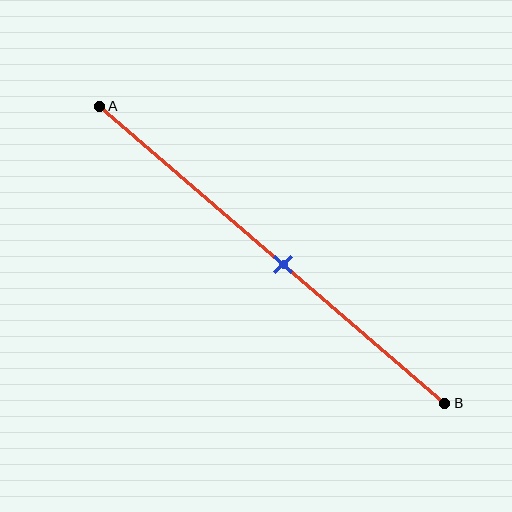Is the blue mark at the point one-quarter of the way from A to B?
No, the mark is at about 55% from A, not at the 25% one-quarter point.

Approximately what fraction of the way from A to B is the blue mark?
The blue mark is approximately 55% of the way from A to B.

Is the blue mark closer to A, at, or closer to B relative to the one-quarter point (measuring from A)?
The blue mark is closer to point B than the one-quarter point of segment AB.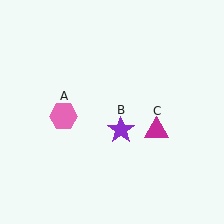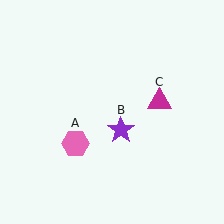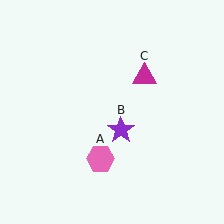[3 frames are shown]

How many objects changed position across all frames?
2 objects changed position: pink hexagon (object A), magenta triangle (object C).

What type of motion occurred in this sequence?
The pink hexagon (object A), magenta triangle (object C) rotated counterclockwise around the center of the scene.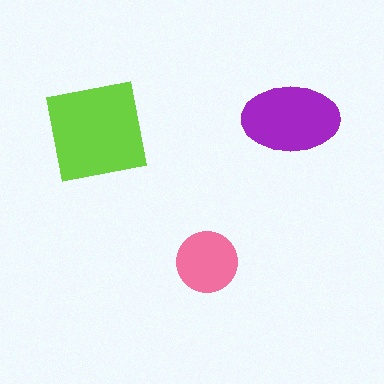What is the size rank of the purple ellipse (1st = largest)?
2nd.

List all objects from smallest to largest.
The pink circle, the purple ellipse, the lime square.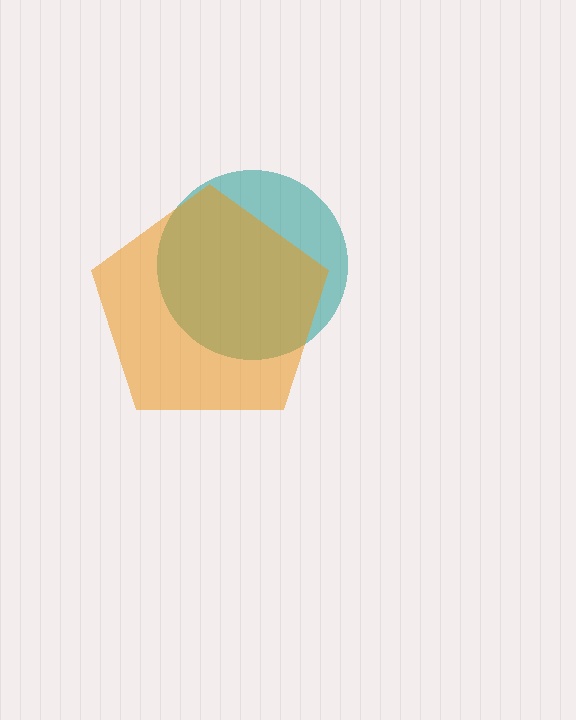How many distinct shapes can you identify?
There are 2 distinct shapes: a teal circle, an orange pentagon.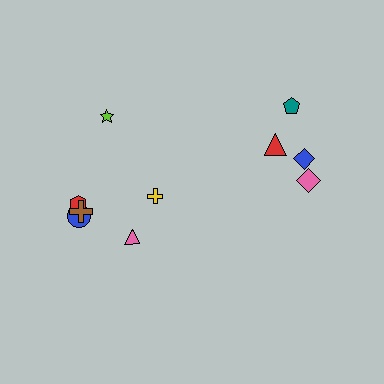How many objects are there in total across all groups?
There are 10 objects.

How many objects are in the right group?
There are 4 objects.